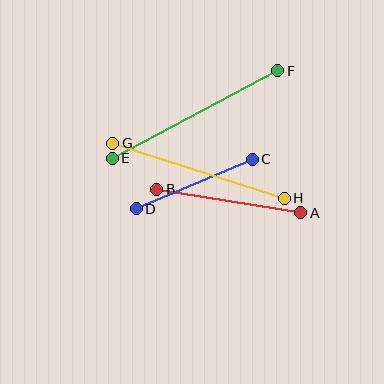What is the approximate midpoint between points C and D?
The midpoint is at approximately (194, 184) pixels.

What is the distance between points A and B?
The distance is approximately 146 pixels.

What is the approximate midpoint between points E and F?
The midpoint is at approximately (195, 114) pixels.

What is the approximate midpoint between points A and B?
The midpoint is at approximately (229, 201) pixels.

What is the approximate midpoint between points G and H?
The midpoint is at approximately (198, 171) pixels.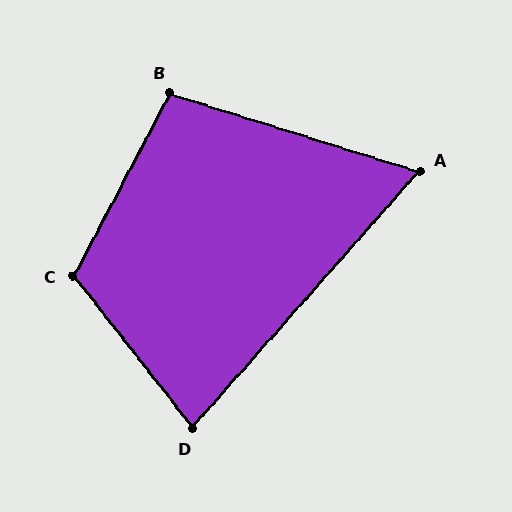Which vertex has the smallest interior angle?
A, at approximately 66 degrees.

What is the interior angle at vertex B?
Approximately 101 degrees (obtuse).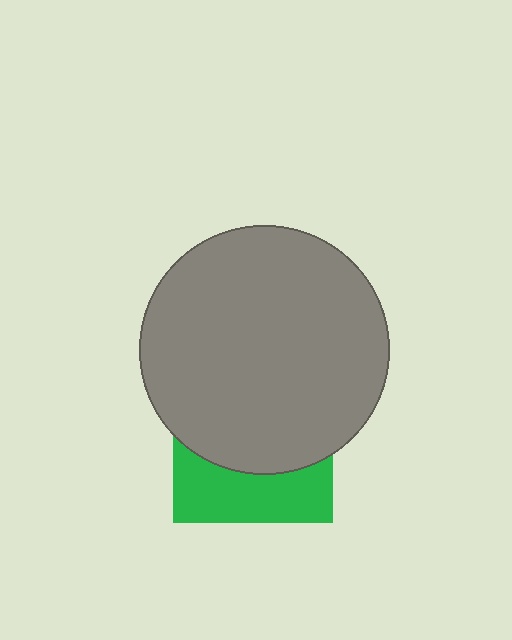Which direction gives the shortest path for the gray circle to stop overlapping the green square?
Moving up gives the shortest separation.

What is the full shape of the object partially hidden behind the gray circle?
The partially hidden object is a green square.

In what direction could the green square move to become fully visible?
The green square could move down. That would shift it out from behind the gray circle entirely.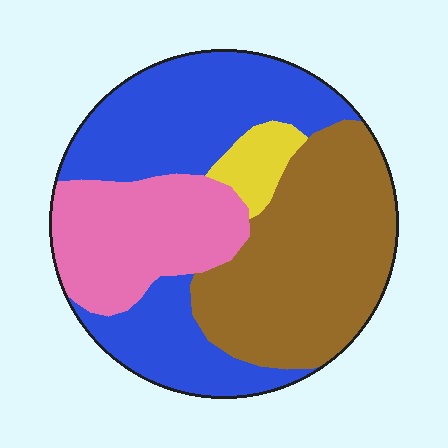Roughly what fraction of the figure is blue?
Blue covers 38% of the figure.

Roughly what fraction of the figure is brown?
Brown covers 35% of the figure.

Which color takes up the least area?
Yellow, at roughly 5%.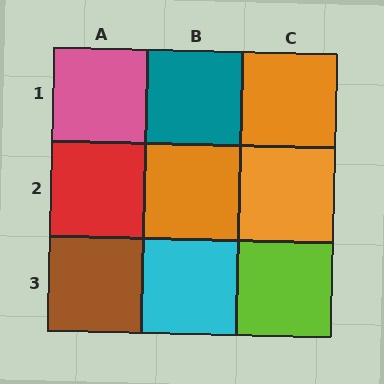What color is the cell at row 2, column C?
Orange.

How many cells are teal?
1 cell is teal.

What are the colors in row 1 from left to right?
Pink, teal, orange.